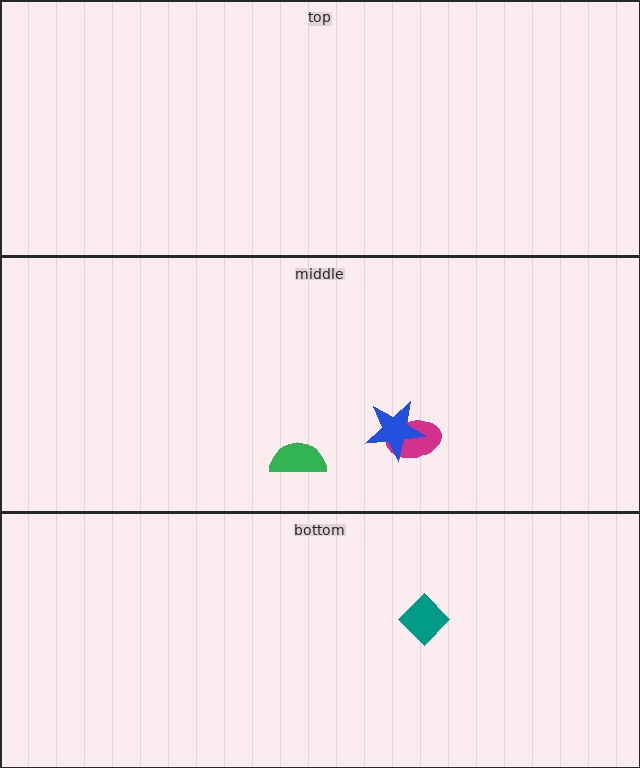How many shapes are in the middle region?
3.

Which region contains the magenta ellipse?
The middle region.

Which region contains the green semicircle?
The middle region.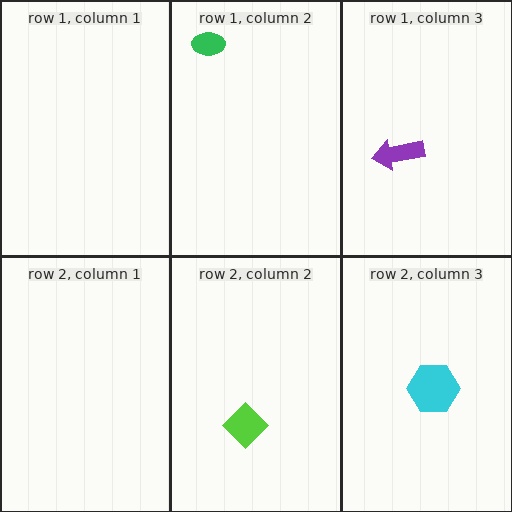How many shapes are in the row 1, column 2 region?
1.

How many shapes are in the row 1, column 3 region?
1.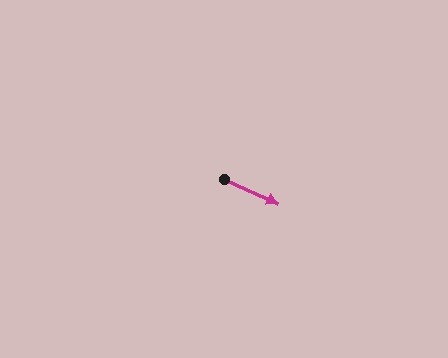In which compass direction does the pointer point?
Southeast.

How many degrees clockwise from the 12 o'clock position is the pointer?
Approximately 115 degrees.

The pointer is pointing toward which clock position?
Roughly 4 o'clock.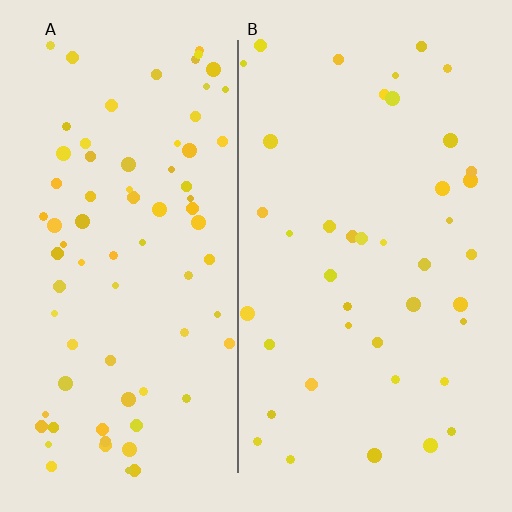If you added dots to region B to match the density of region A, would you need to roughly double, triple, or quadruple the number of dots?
Approximately double.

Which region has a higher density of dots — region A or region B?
A (the left).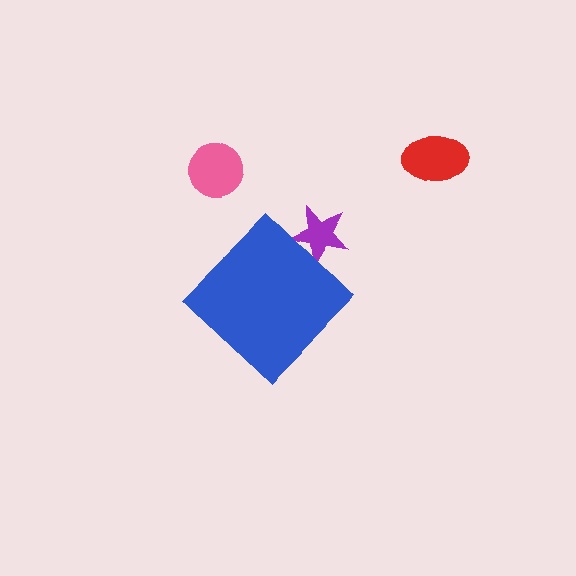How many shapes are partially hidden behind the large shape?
1 shape is partially hidden.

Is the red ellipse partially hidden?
No, the red ellipse is fully visible.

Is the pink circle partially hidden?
No, the pink circle is fully visible.